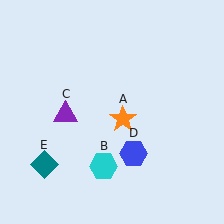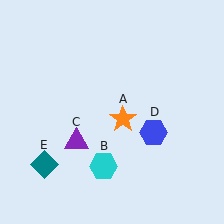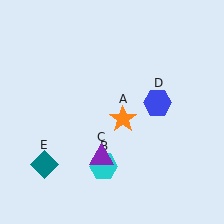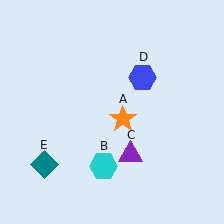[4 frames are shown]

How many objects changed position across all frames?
2 objects changed position: purple triangle (object C), blue hexagon (object D).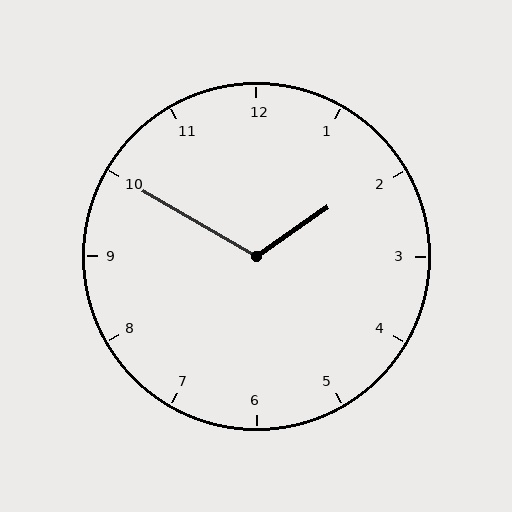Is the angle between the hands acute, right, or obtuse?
It is obtuse.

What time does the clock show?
1:50.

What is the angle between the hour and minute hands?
Approximately 115 degrees.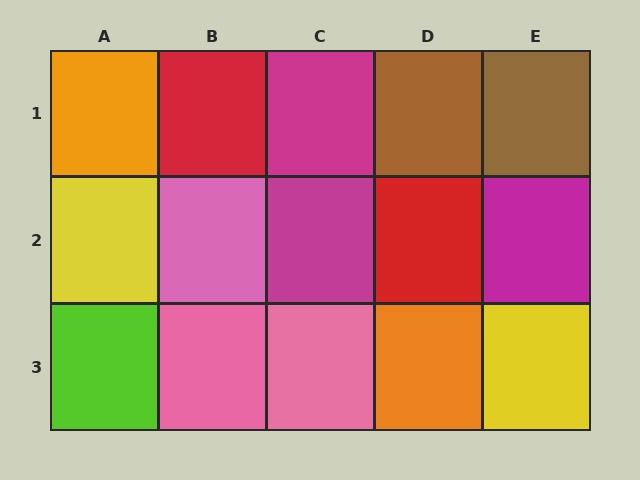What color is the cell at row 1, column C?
Magenta.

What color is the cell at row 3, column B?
Pink.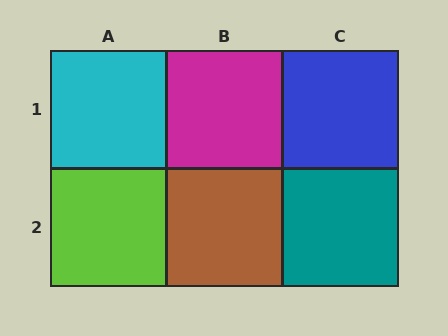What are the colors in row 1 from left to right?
Cyan, magenta, blue.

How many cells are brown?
1 cell is brown.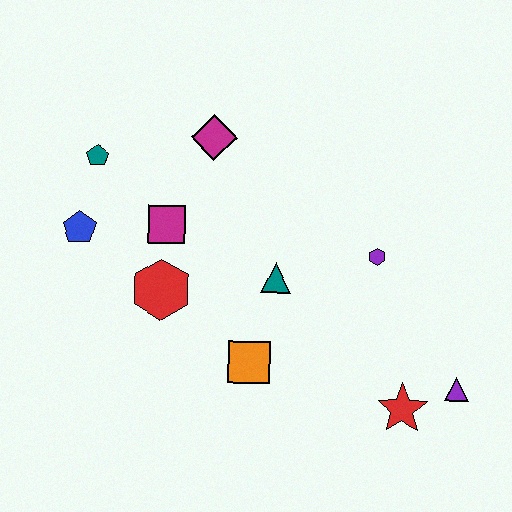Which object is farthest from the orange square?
The teal pentagon is farthest from the orange square.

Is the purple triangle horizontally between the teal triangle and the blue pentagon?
No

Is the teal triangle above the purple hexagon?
No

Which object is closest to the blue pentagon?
The teal pentagon is closest to the blue pentagon.